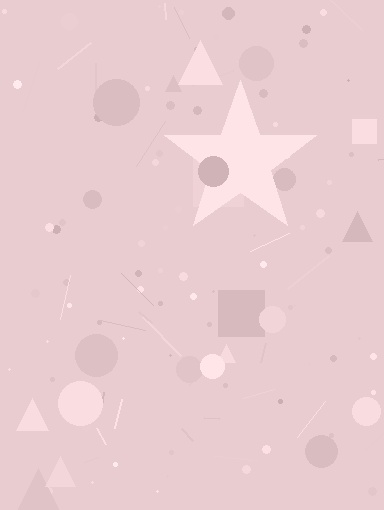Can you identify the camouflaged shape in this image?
The camouflaged shape is a star.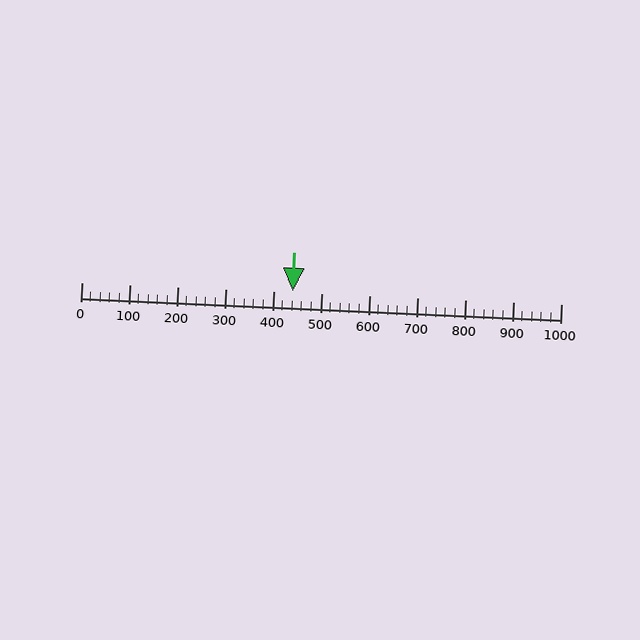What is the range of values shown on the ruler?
The ruler shows values from 0 to 1000.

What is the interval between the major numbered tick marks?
The major tick marks are spaced 100 units apart.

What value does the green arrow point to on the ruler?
The green arrow points to approximately 440.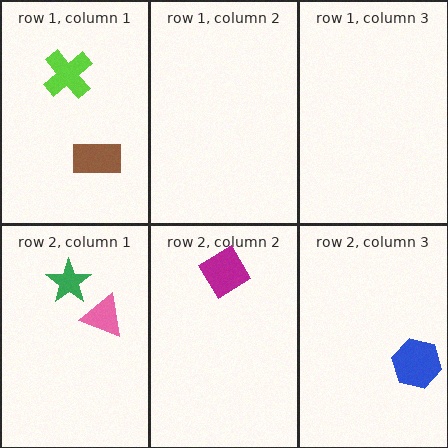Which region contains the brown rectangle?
The row 1, column 1 region.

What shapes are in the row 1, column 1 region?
The brown rectangle, the lime cross.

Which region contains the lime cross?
The row 1, column 1 region.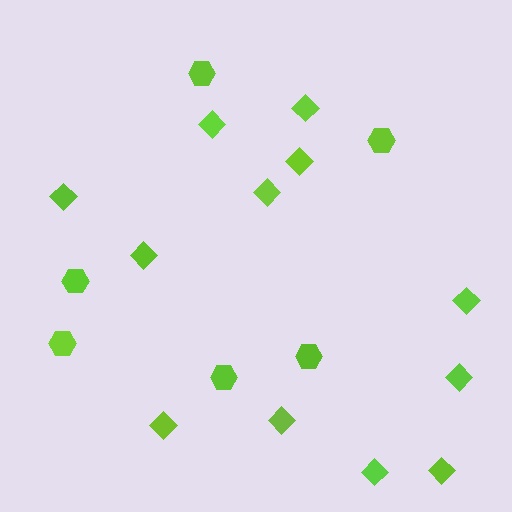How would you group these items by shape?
There are 2 groups: one group of hexagons (6) and one group of diamonds (12).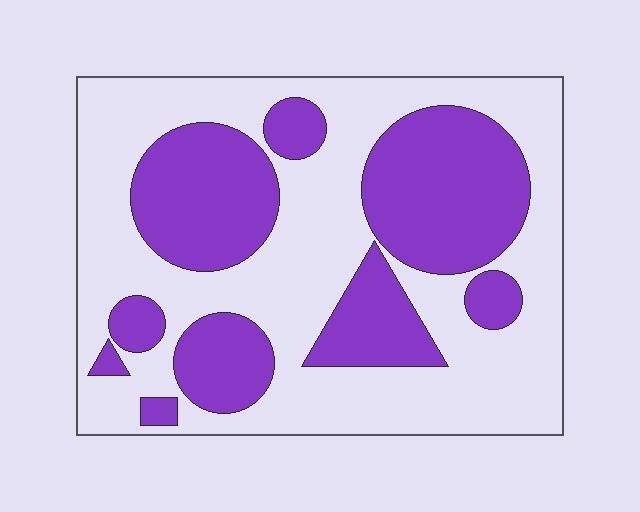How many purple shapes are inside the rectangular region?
9.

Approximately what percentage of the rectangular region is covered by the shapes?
Approximately 40%.